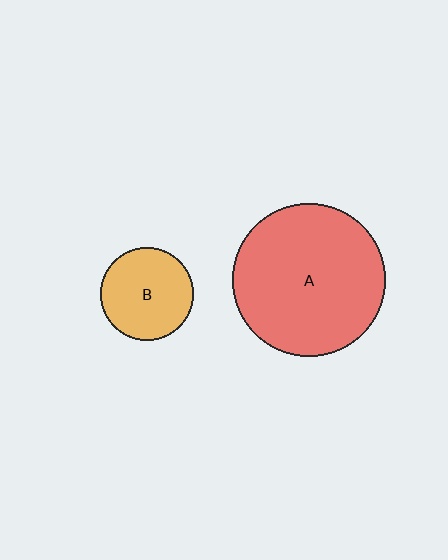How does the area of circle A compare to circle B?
Approximately 2.7 times.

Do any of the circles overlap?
No, none of the circles overlap.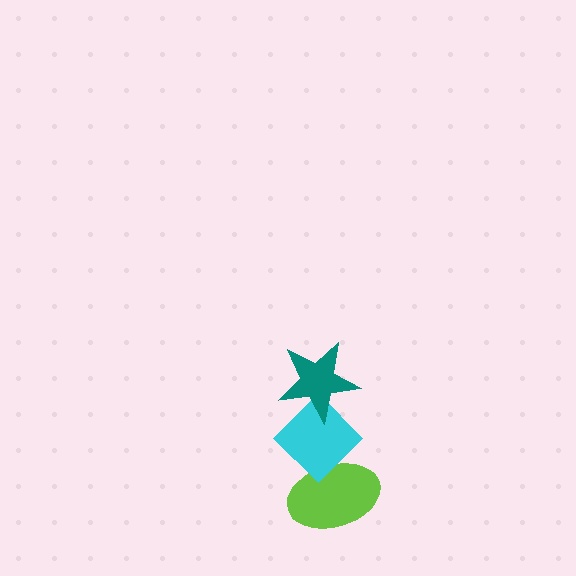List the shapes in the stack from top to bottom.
From top to bottom: the teal star, the cyan diamond, the lime ellipse.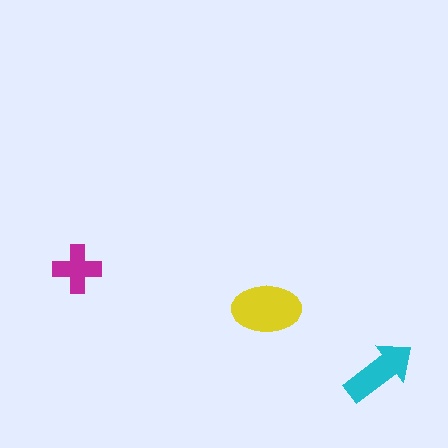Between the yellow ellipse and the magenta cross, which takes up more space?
The yellow ellipse.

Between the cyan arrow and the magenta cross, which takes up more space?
The cyan arrow.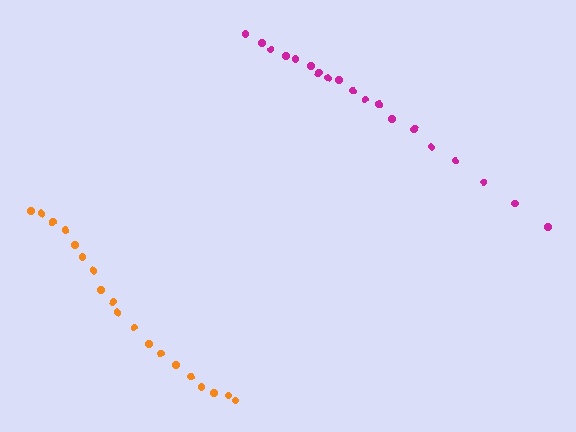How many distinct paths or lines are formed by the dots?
There are 2 distinct paths.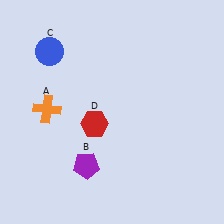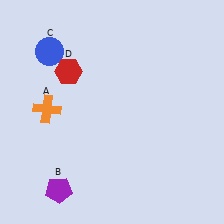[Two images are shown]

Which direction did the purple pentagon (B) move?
The purple pentagon (B) moved left.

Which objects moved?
The objects that moved are: the purple pentagon (B), the red hexagon (D).